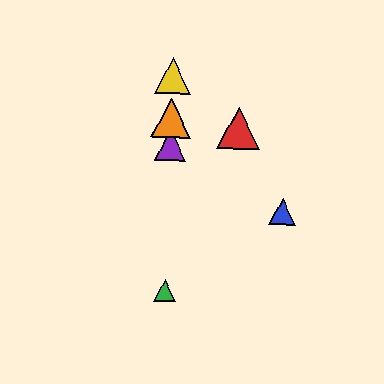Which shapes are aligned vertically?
The green triangle, the yellow triangle, the purple triangle, the orange triangle are aligned vertically.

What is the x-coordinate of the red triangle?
The red triangle is at x≈238.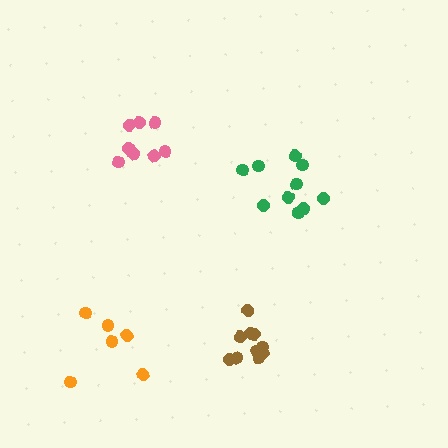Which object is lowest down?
The brown cluster is bottommost.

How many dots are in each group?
Group 1: 11 dots, Group 2: 8 dots, Group 3: 10 dots, Group 4: 6 dots (35 total).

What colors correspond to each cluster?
The clusters are colored: brown, pink, green, orange.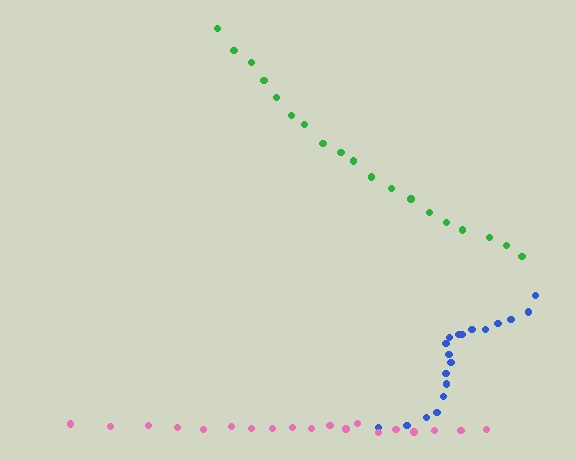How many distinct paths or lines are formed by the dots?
There are 3 distinct paths.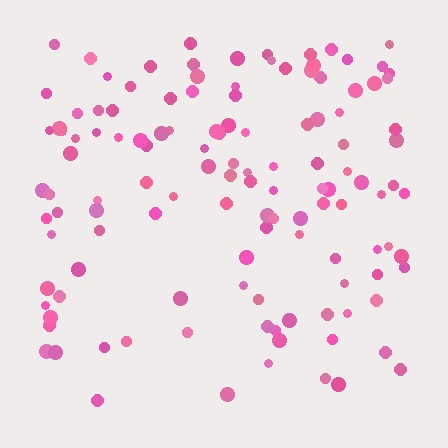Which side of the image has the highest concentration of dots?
The top.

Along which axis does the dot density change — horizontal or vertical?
Vertical.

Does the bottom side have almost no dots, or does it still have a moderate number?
Still a moderate number, just noticeably fewer than the top.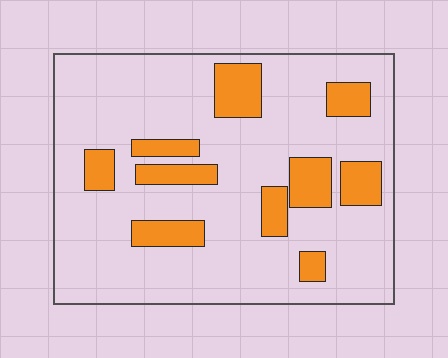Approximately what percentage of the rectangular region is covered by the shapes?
Approximately 20%.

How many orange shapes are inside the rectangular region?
10.